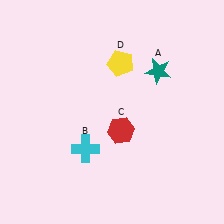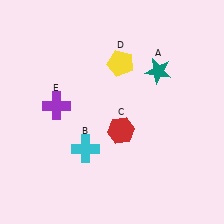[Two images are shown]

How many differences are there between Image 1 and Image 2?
There is 1 difference between the two images.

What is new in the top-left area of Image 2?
A purple cross (E) was added in the top-left area of Image 2.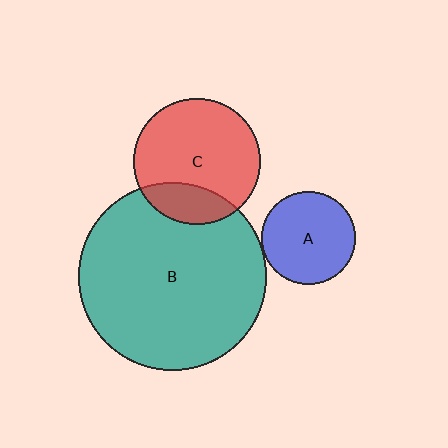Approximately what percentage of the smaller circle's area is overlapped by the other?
Approximately 20%.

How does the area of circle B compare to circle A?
Approximately 4.1 times.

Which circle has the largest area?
Circle B (teal).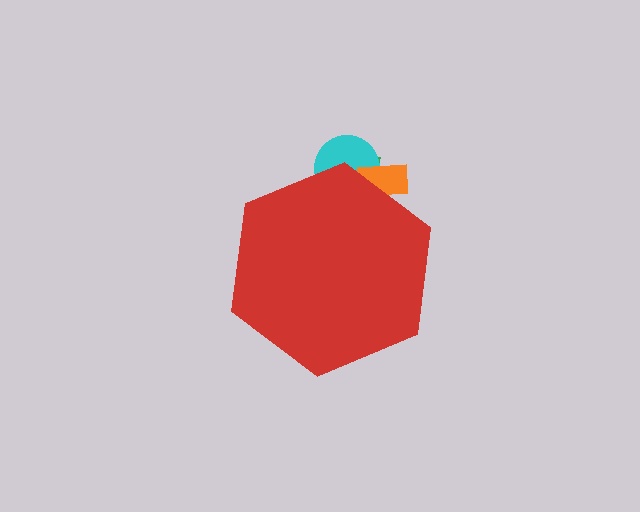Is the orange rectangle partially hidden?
Yes, the orange rectangle is partially hidden behind the red hexagon.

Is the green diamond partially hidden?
Yes, the green diamond is partially hidden behind the red hexagon.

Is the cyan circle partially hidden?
Yes, the cyan circle is partially hidden behind the red hexagon.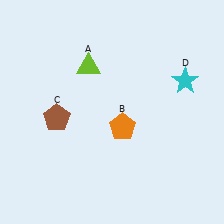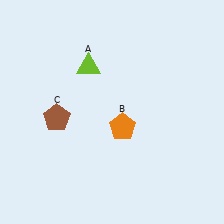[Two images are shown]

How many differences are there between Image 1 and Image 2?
There is 1 difference between the two images.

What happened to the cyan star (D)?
The cyan star (D) was removed in Image 2. It was in the top-right area of Image 1.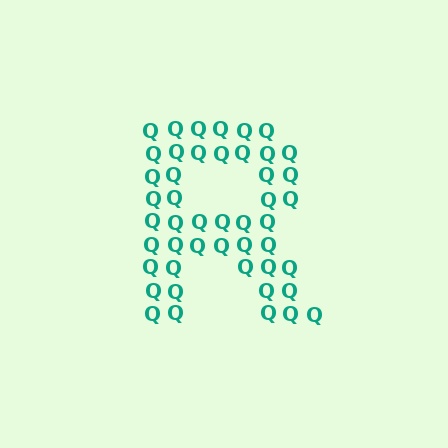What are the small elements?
The small elements are letter Q's.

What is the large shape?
The large shape is the letter R.